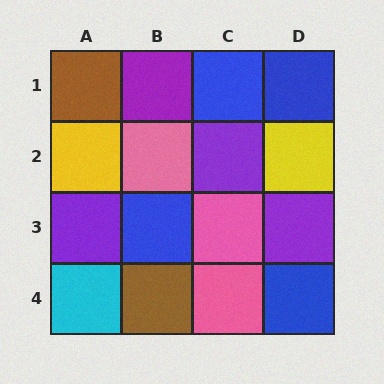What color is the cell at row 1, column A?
Brown.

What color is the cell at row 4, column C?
Pink.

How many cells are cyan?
1 cell is cyan.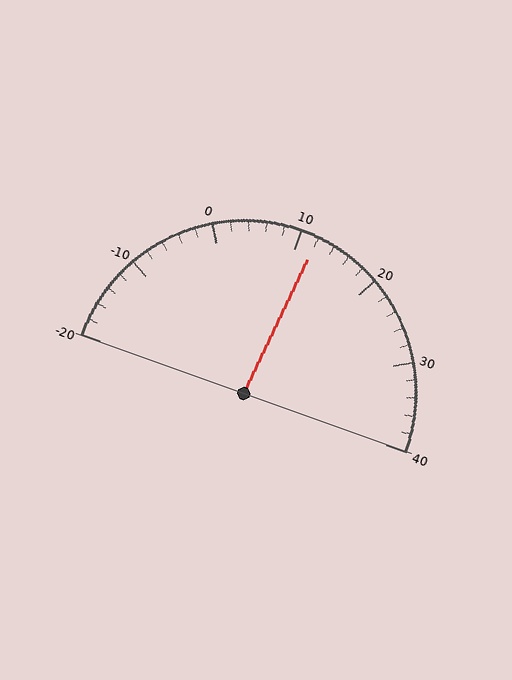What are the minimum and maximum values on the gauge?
The gauge ranges from -20 to 40.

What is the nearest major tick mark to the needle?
The nearest major tick mark is 10.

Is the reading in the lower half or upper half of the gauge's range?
The reading is in the upper half of the range (-20 to 40).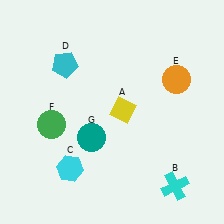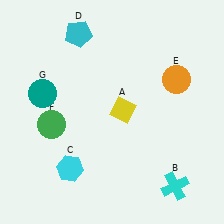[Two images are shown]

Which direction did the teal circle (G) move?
The teal circle (G) moved left.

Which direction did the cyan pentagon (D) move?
The cyan pentagon (D) moved up.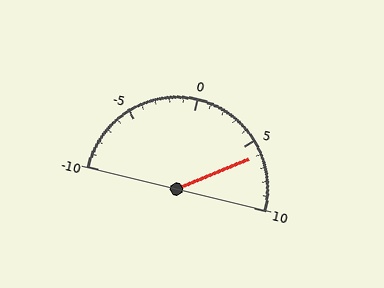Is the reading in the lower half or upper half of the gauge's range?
The reading is in the upper half of the range (-10 to 10).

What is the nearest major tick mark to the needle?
The nearest major tick mark is 5.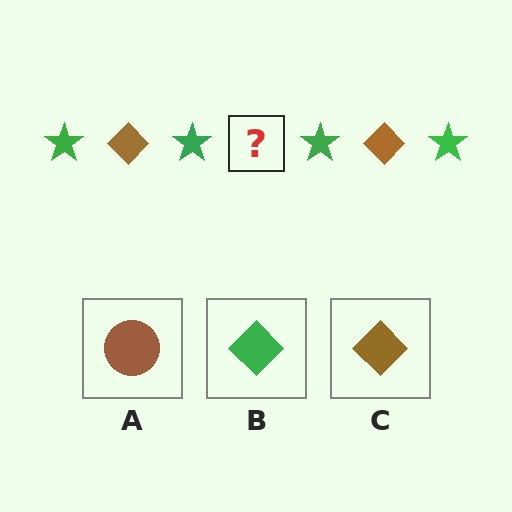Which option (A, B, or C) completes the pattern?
C.